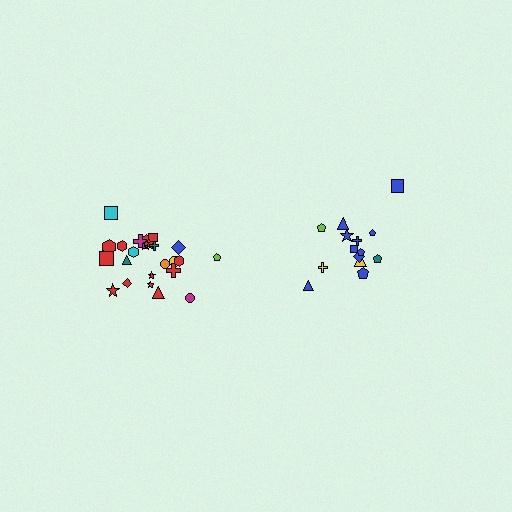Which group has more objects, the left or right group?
The left group.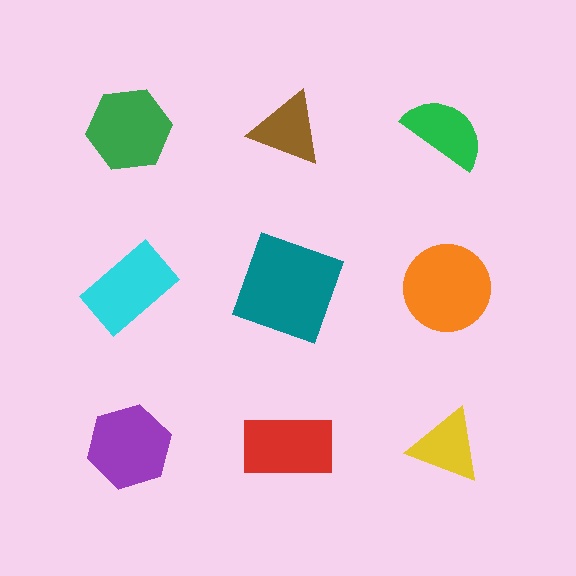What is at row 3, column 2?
A red rectangle.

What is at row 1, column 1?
A green hexagon.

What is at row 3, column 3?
A yellow triangle.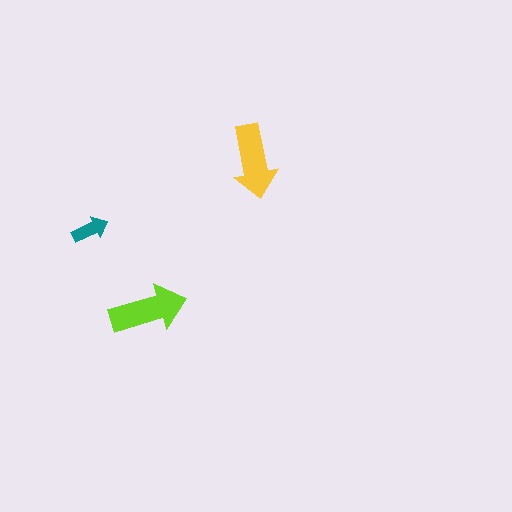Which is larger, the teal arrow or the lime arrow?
The lime one.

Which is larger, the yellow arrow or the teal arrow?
The yellow one.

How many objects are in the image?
There are 3 objects in the image.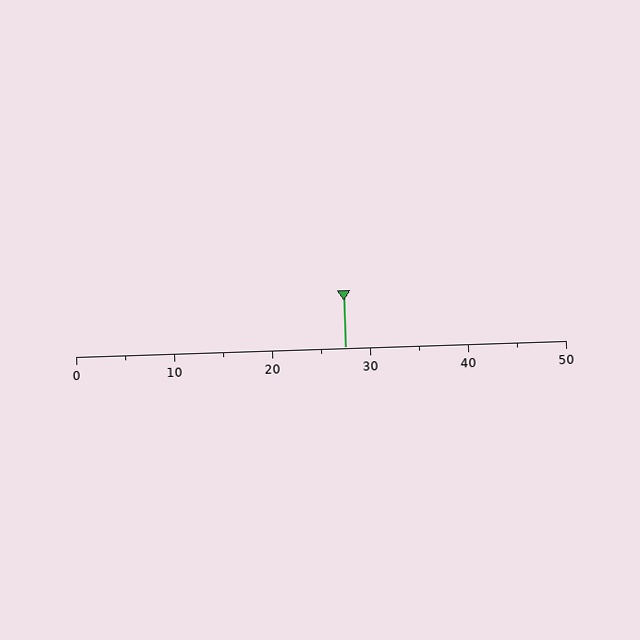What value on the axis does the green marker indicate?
The marker indicates approximately 27.5.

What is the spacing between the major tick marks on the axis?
The major ticks are spaced 10 apart.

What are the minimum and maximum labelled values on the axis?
The axis runs from 0 to 50.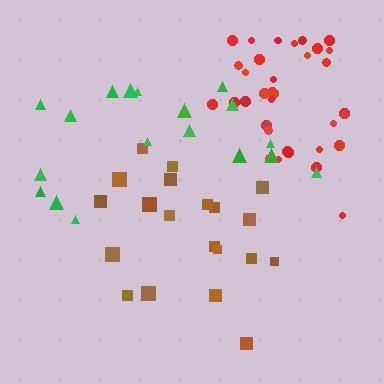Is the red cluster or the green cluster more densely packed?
Red.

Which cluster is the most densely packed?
Red.